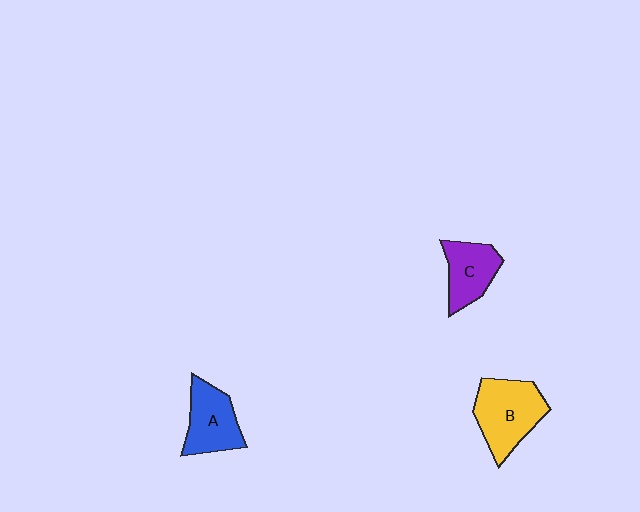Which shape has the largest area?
Shape B (yellow).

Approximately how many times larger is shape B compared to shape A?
Approximately 1.3 times.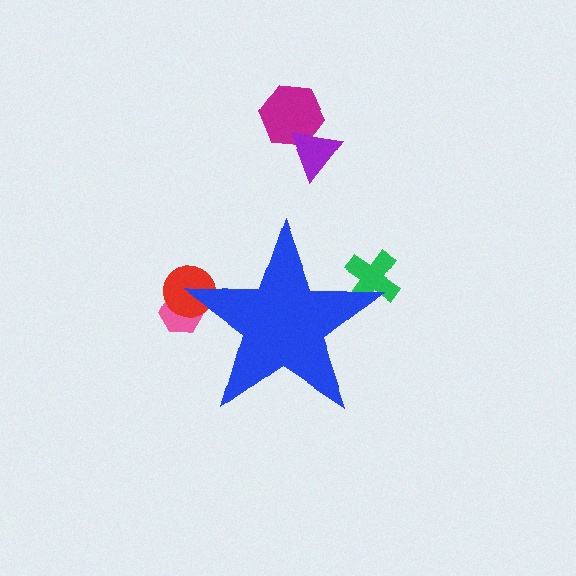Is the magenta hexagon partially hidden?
No, the magenta hexagon is fully visible.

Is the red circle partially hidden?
Yes, the red circle is partially hidden behind the blue star.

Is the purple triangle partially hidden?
No, the purple triangle is fully visible.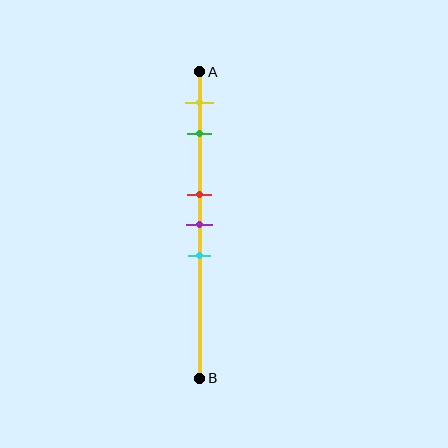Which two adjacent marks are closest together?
The red and purple marks are the closest adjacent pair.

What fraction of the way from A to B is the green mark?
The green mark is approximately 20% (0.2) of the way from A to B.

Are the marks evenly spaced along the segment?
No, the marks are not evenly spaced.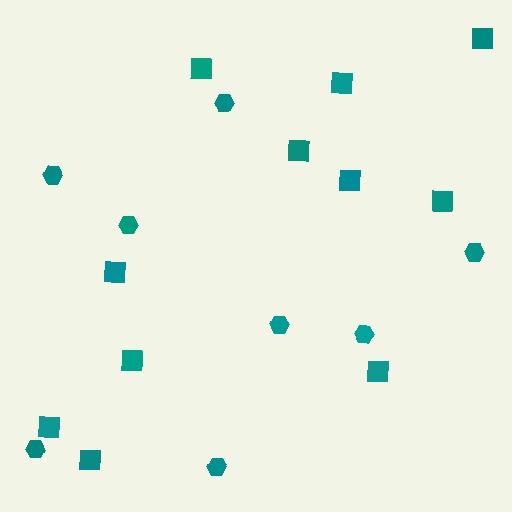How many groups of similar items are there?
There are 2 groups: one group of squares (11) and one group of hexagons (8).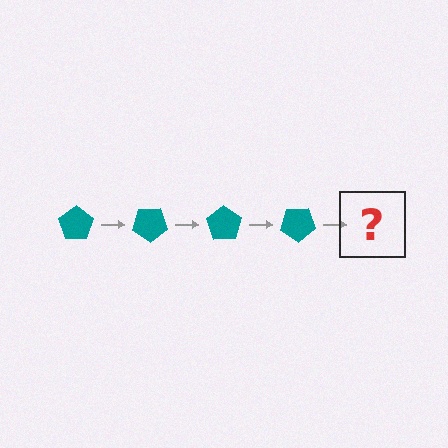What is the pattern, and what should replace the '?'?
The pattern is that the pentagon rotates 35 degrees each step. The '?' should be a teal pentagon rotated 140 degrees.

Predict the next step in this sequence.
The next step is a teal pentagon rotated 140 degrees.